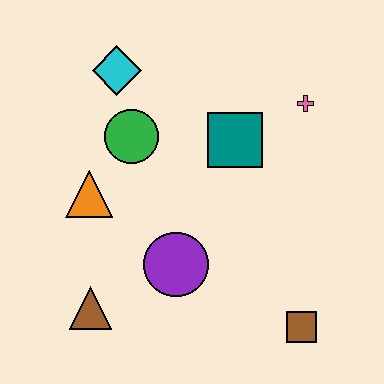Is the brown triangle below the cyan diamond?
Yes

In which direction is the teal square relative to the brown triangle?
The teal square is above the brown triangle.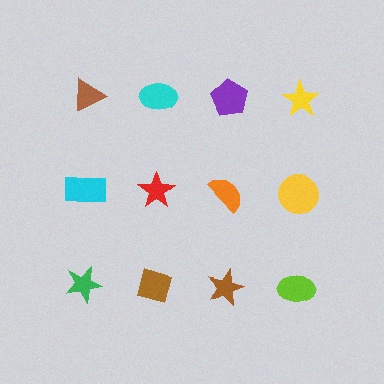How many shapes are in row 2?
4 shapes.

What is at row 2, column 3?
An orange semicircle.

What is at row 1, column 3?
A purple pentagon.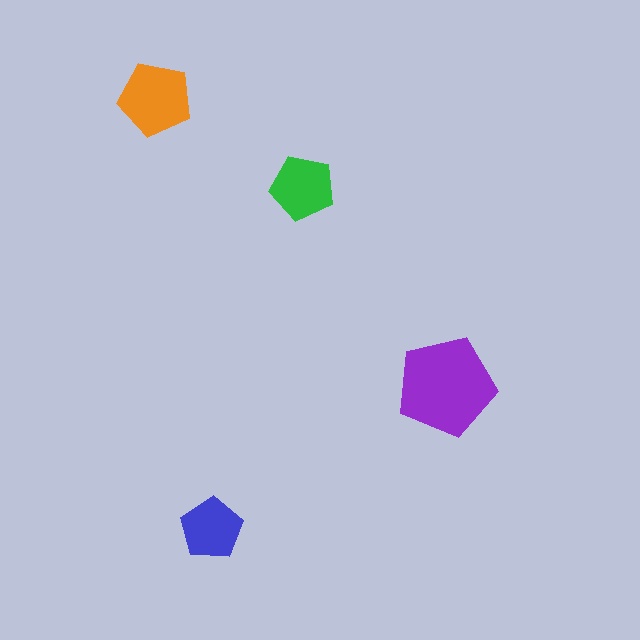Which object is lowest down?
The blue pentagon is bottommost.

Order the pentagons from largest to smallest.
the purple one, the orange one, the green one, the blue one.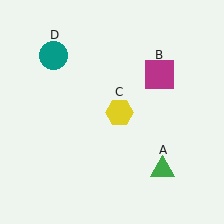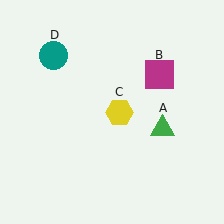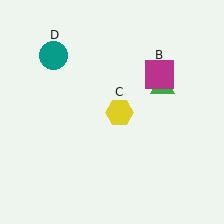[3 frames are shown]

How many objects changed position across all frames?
1 object changed position: green triangle (object A).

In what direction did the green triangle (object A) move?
The green triangle (object A) moved up.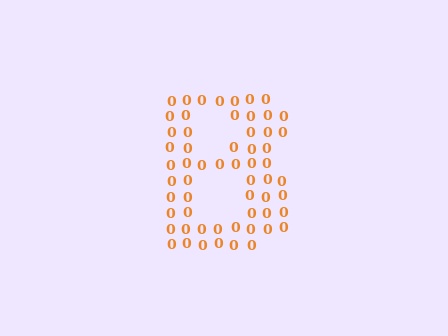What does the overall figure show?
The overall figure shows the letter B.